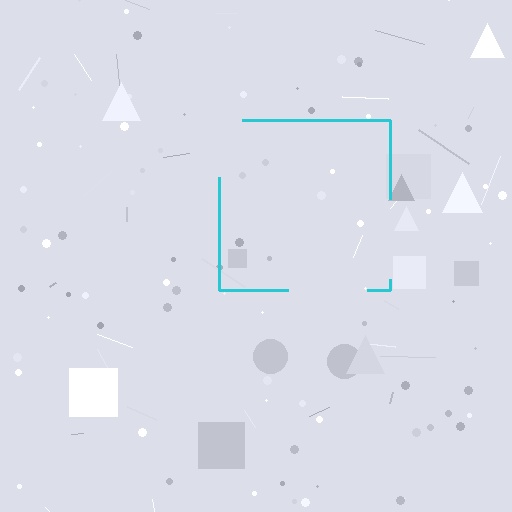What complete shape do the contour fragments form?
The contour fragments form a square.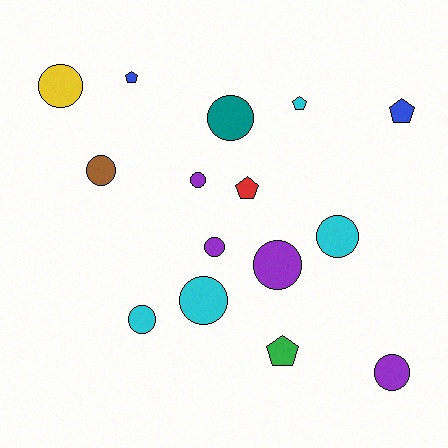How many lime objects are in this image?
There are no lime objects.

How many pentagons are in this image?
There are 5 pentagons.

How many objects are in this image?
There are 15 objects.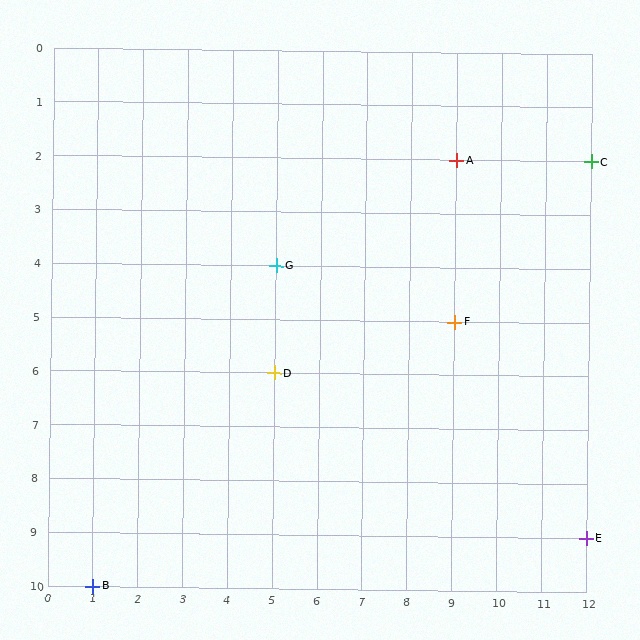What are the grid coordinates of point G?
Point G is at grid coordinates (5, 4).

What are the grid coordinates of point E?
Point E is at grid coordinates (12, 9).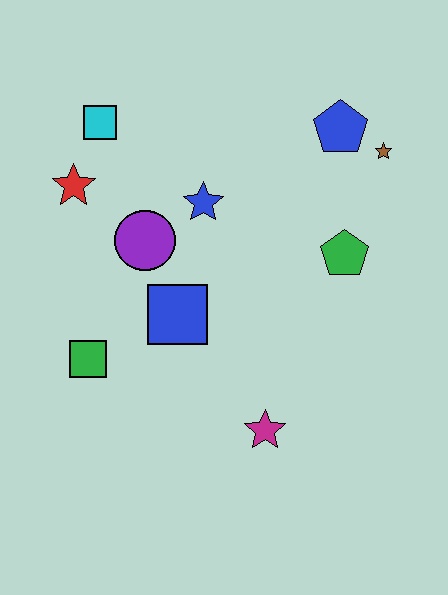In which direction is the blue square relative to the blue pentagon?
The blue square is below the blue pentagon.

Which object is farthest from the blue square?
The brown star is farthest from the blue square.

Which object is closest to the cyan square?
The red star is closest to the cyan square.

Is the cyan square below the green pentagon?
No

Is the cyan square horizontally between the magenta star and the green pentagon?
No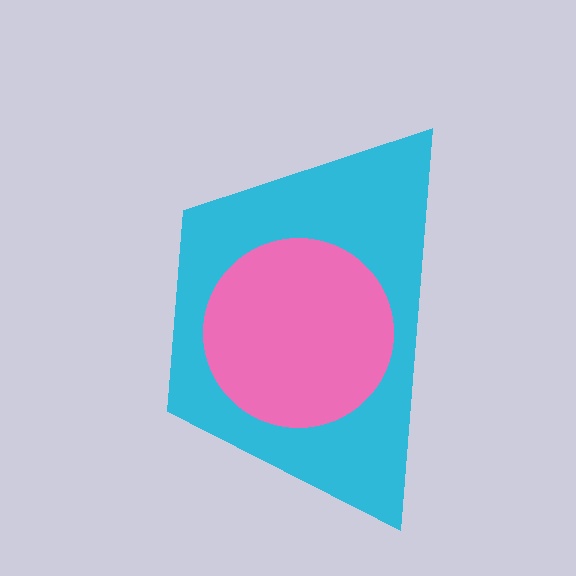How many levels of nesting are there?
2.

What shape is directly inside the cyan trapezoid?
The pink circle.